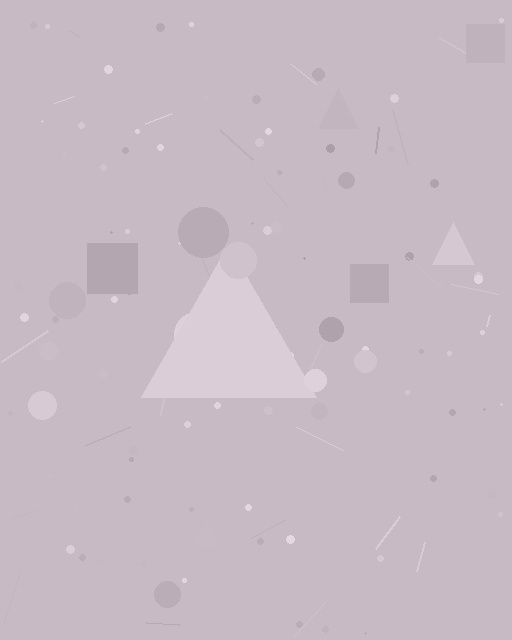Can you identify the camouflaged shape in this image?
The camouflaged shape is a triangle.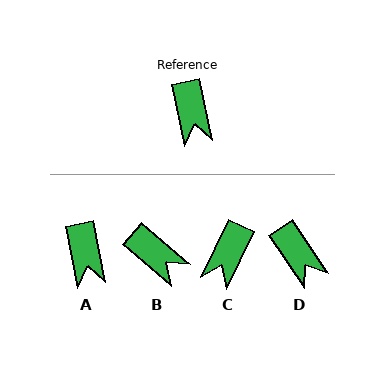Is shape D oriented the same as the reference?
No, it is off by about 22 degrees.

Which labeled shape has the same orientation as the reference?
A.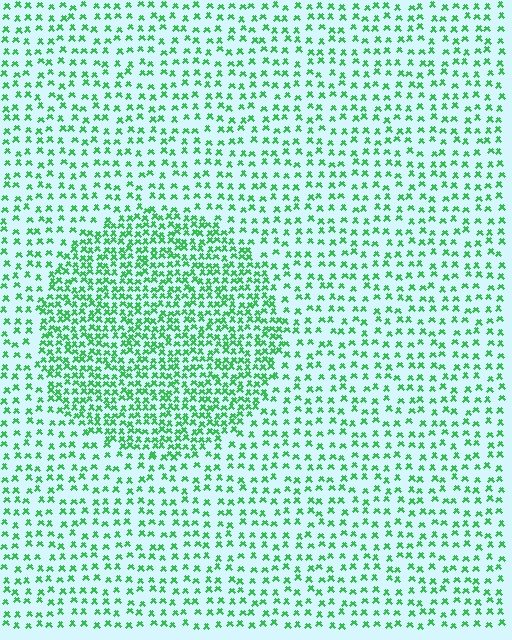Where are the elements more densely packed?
The elements are more densely packed inside the circle boundary.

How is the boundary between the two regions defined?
The boundary is defined by a change in element density (approximately 2.0x ratio). All elements are the same color, size, and shape.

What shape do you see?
I see a circle.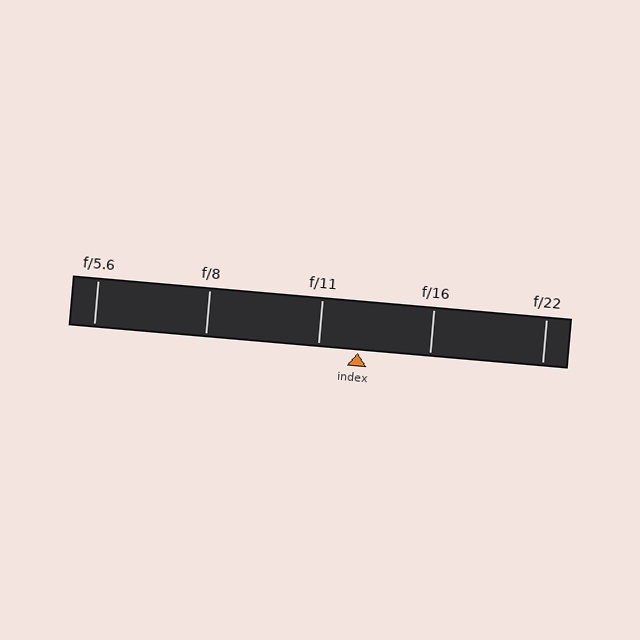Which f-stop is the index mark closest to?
The index mark is closest to f/11.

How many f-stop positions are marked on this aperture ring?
There are 5 f-stop positions marked.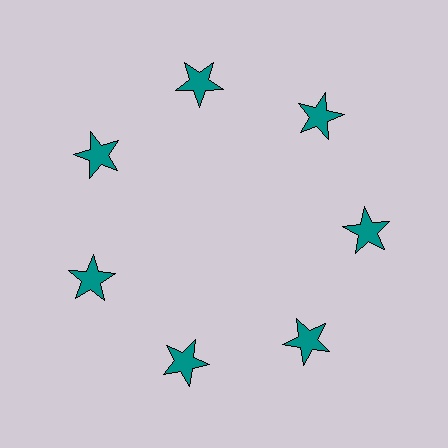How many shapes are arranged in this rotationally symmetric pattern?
There are 7 shapes, arranged in 7 groups of 1.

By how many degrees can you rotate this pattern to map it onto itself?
The pattern maps onto itself every 51 degrees of rotation.